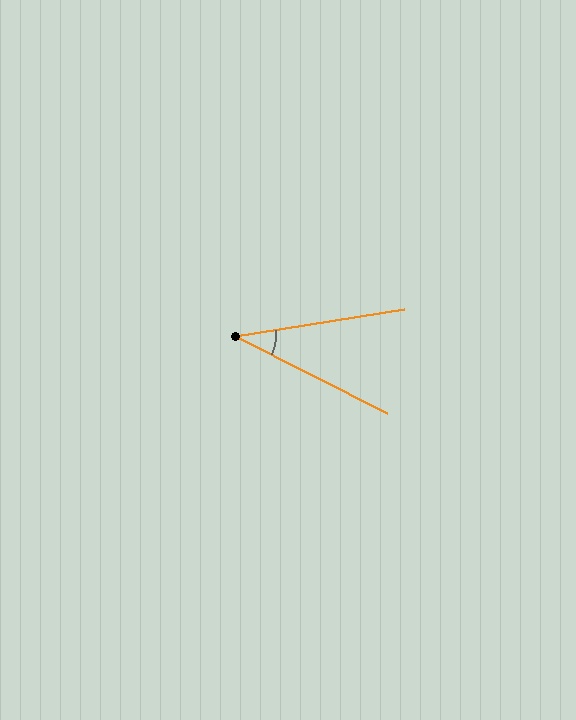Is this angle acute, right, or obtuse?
It is acute.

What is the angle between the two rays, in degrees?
Approximately 36 degrees.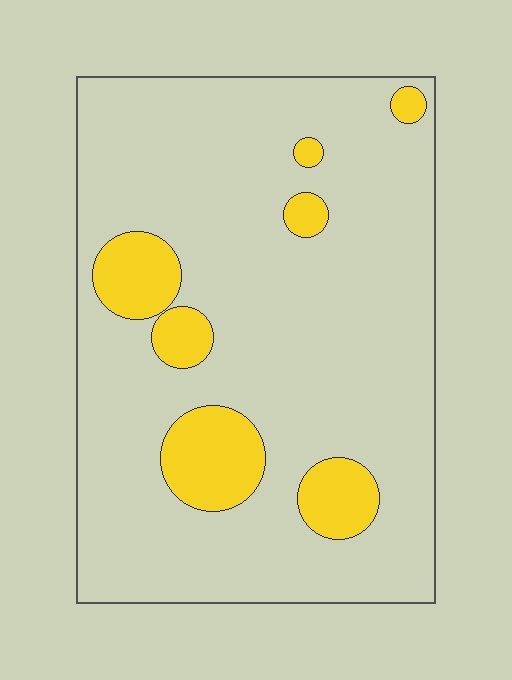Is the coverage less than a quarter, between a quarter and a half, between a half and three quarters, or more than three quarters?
Less than a quarter.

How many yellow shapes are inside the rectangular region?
7.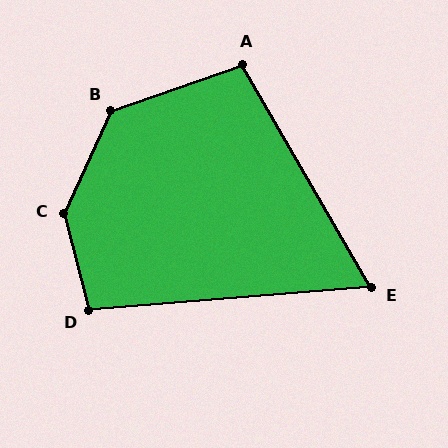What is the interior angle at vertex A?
Approximately 101 degrees (obtuse).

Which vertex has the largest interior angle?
C, at approximately 141 degrees.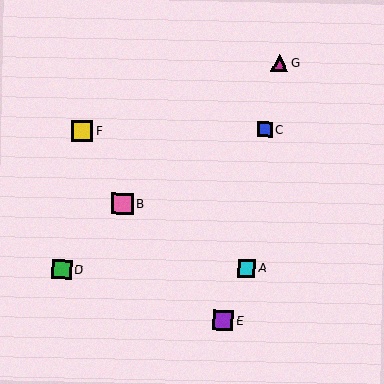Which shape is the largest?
The pink square (labeled B) is the largest.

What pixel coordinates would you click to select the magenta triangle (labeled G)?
Click at (279, 62) to select the magenta triangle G.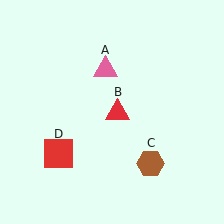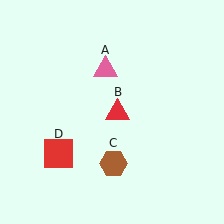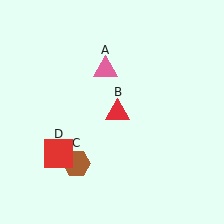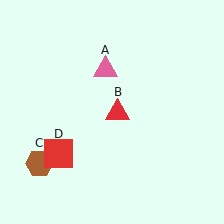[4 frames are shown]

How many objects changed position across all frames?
1 object changed position: brown hexagon (object C).